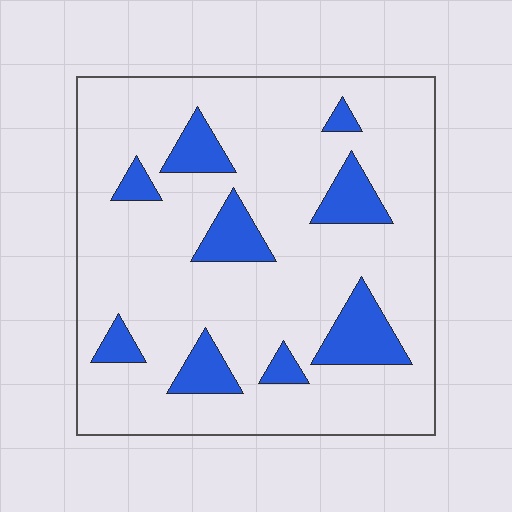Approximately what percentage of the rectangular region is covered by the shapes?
Approximately 15%.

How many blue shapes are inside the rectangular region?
9.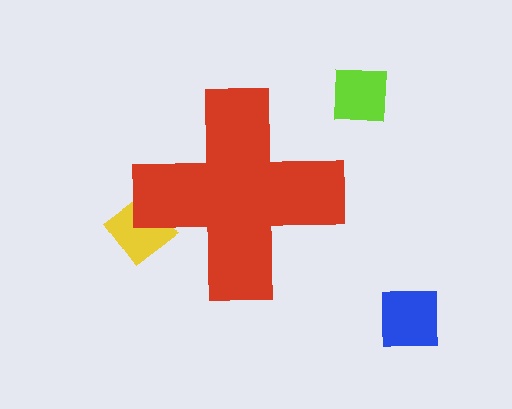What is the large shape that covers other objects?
A red cross.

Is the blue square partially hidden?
No, the blue square is fully visible.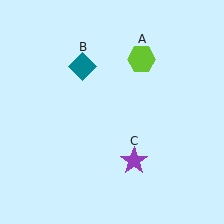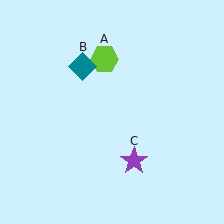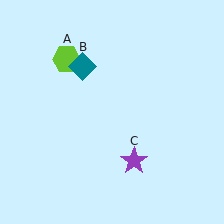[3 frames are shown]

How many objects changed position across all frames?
1 object changed position: lime hexagon (object A).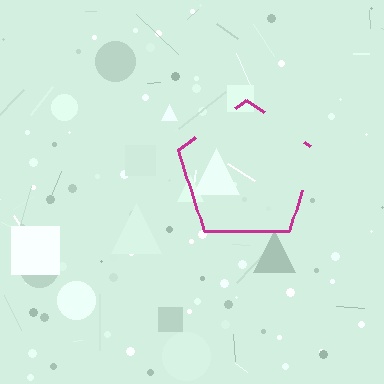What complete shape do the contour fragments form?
The contour fragments form a pentagon.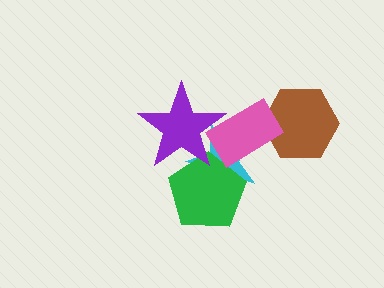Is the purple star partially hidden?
Yes, it is partially covered by another shape.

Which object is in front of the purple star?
The pink rectangle is in front of the purple star.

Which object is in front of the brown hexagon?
The pink rectangle is in front of the brown hexagon.